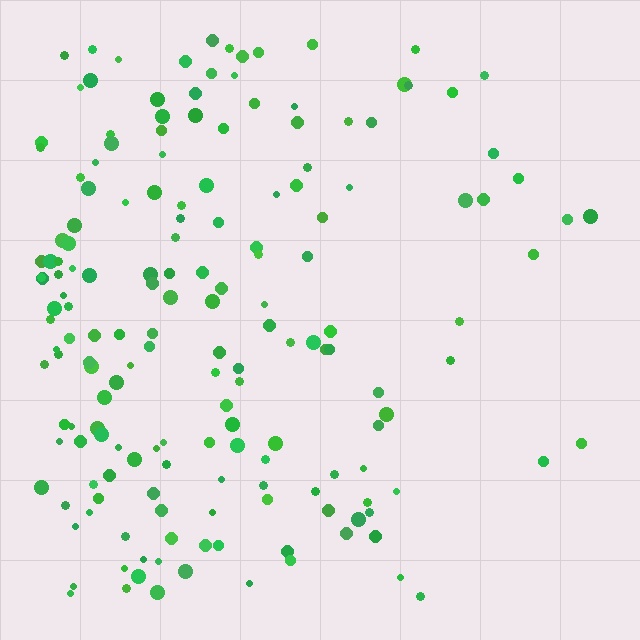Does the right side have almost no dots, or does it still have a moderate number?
Still a moderate number, just noticeably fewer than the left.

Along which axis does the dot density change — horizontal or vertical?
Horizontal.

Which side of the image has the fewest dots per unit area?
The right.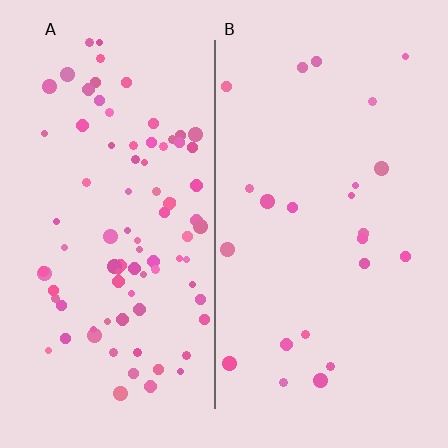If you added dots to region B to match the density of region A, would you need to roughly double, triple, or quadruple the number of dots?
Approximately quadruple.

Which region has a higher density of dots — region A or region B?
A (the left).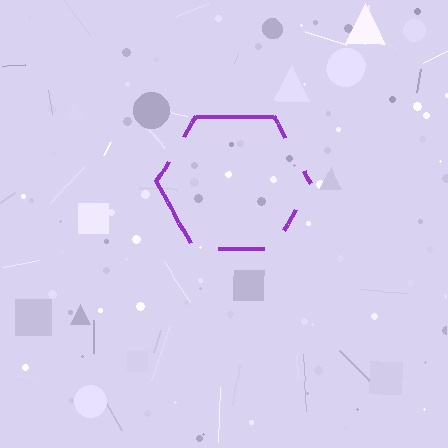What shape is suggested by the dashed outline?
The dashed outline suggests a hexagon.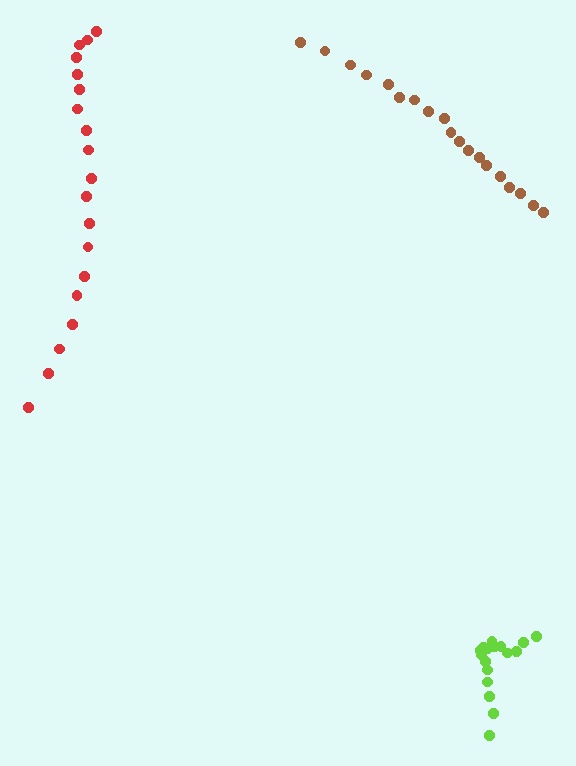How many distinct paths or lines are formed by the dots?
There are 3 distinct paths.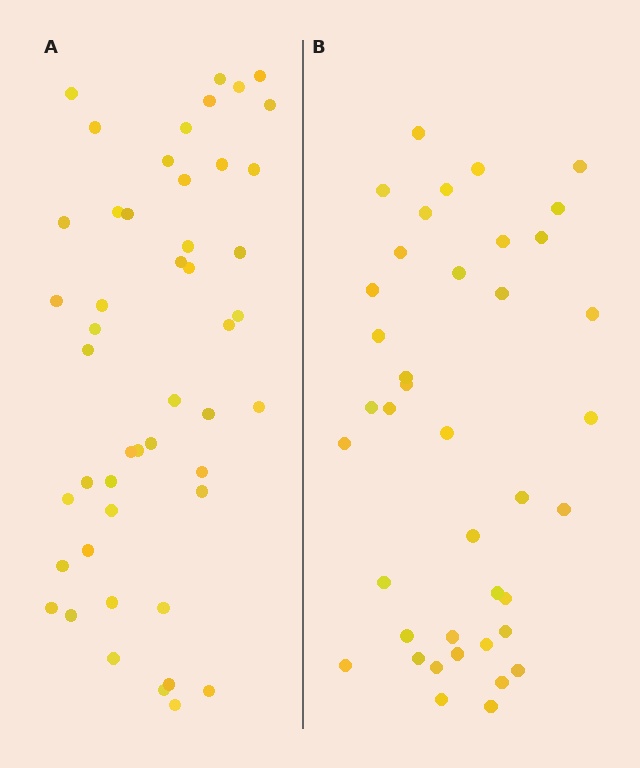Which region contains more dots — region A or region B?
Region A (the left region) has more dots.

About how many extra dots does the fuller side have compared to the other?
Region A has roughly 8 or so more dots than region B.